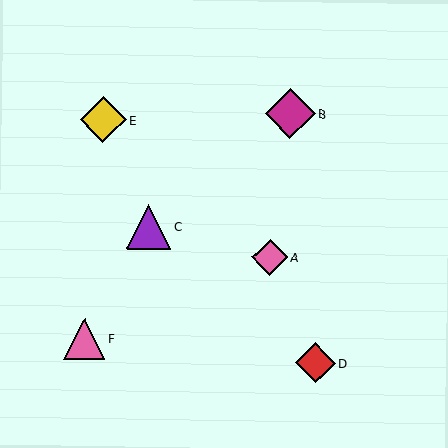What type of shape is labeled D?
Shape D is a red diamond.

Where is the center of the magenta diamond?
The center of the magenta diamond is at (290, 114).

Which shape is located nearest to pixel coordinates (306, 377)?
The red diamond (labeled D) at (315, 363) is nearest to that location.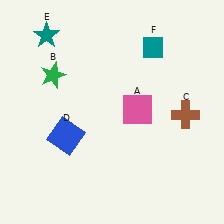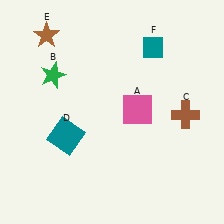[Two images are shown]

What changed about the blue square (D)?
In Image 1, D is blue. In Image 2, it changed to teal.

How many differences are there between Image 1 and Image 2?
There are 2 differences between the two images.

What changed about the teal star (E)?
In Image 1, E is teal. In Image 2, it changed to brown.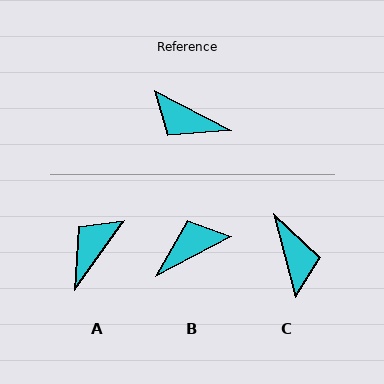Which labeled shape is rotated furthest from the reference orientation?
C, about 132 degrees away.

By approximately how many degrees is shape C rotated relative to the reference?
Approximately 132 degrees counter-clockwise.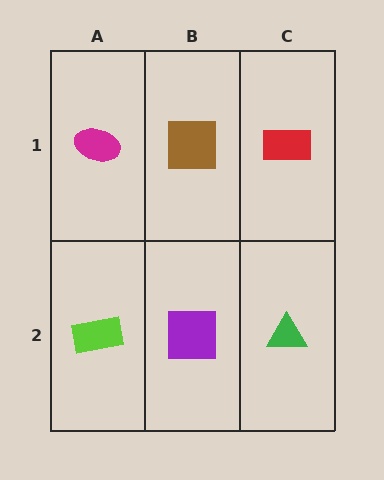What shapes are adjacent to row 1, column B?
A purple square (row 2, column B), a magenta ellipse (row 1, column A), a red rectangle (row 1, column C).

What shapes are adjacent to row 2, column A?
A magenta ellipse (row 1, column A), a purple square (row 2, column B).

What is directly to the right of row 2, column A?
A purple square.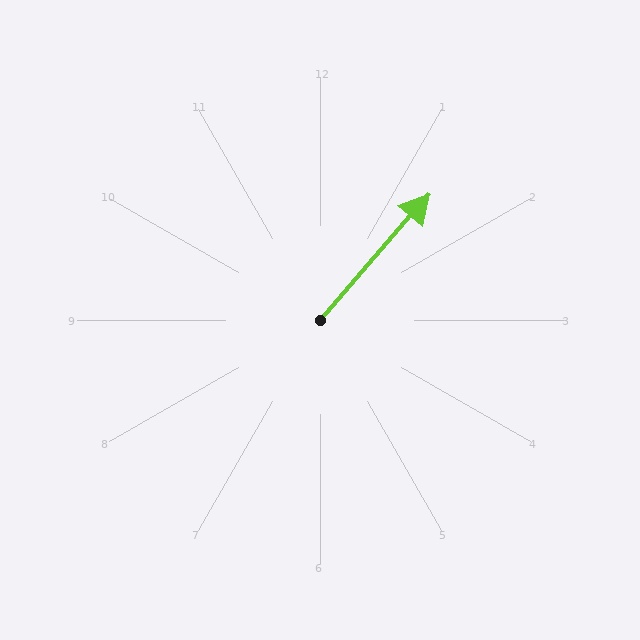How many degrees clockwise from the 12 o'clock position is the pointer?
Approximately 41 degrees.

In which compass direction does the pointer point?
Northeast.